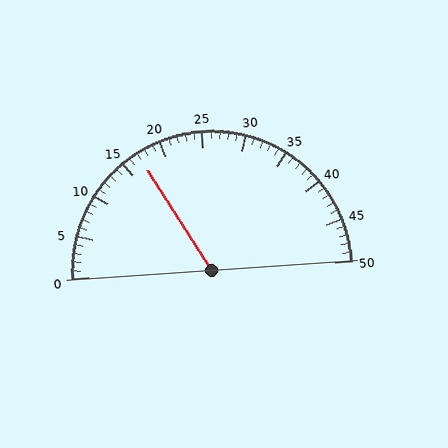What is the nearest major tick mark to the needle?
The nearest major tick mark is 15.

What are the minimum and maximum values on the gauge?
The gauge ranges from 0 to 50.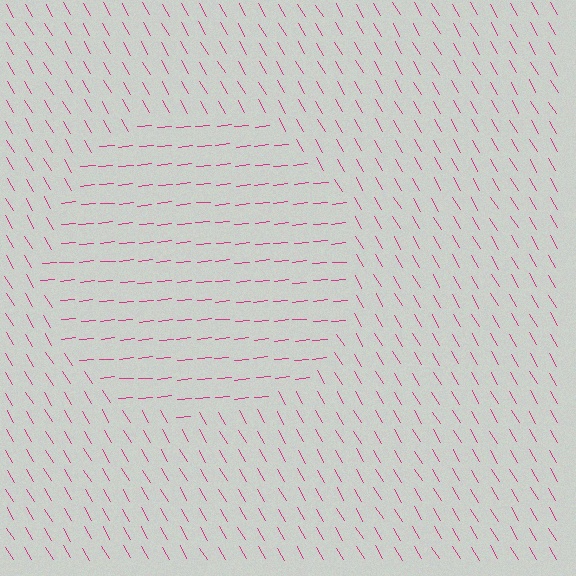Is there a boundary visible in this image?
Yes, there is a texture boundary formed by a change in line orientation.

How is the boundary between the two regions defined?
The boundary is defined purely by a change in line orientation (approximately 66 degrees difference). All lines are the same color and thickness.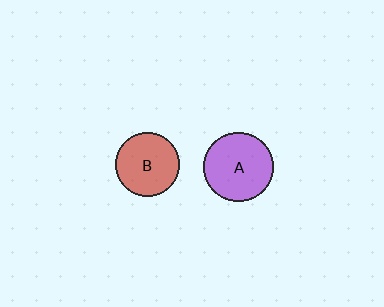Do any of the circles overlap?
No, none of the circles overlap.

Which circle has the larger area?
Circle A (purple).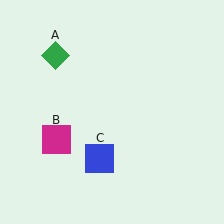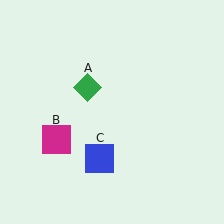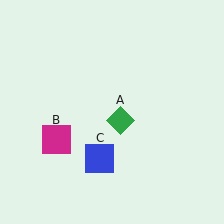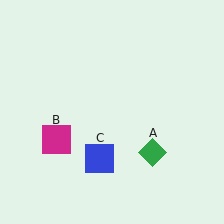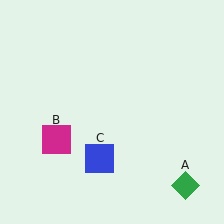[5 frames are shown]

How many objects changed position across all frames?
1 object changed position: green diamond (object A).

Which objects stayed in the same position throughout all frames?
Magenta square (object B) and blue square (object C) remained stationary.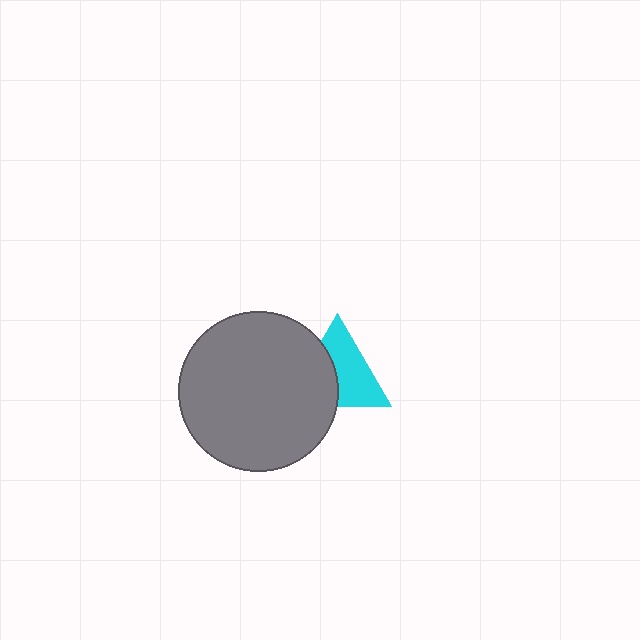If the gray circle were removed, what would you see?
You would see the complete cyan triangle.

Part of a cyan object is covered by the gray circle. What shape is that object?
It is a triangle.